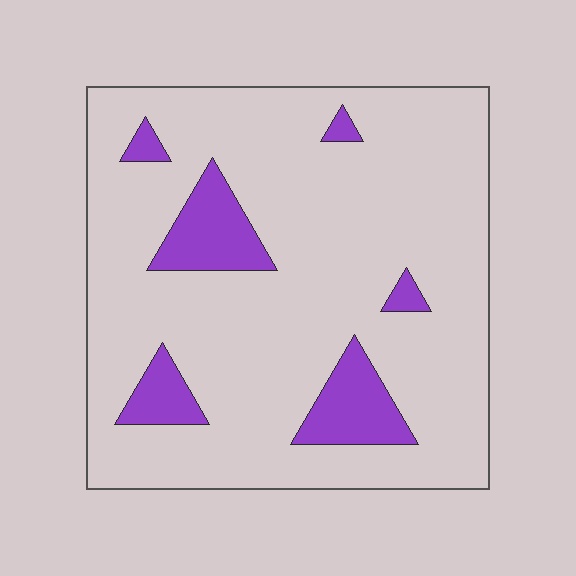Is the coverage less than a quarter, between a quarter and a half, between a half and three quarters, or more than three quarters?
Less than a quarter.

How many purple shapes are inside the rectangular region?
6.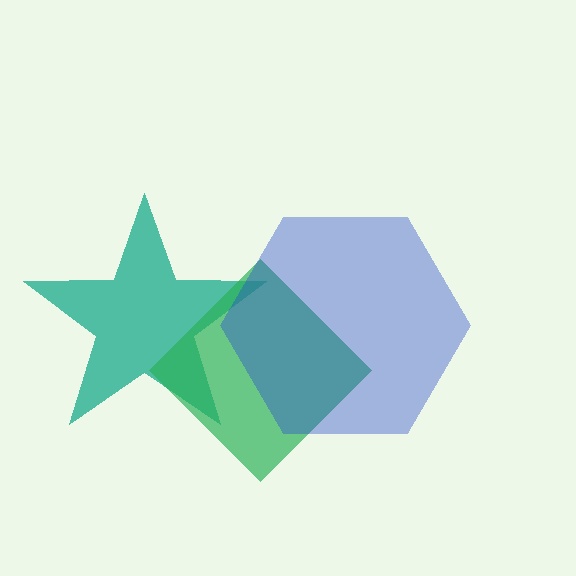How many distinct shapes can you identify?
There are 3 distinct shapes: a teal star, a green diamond, a blue hexagon.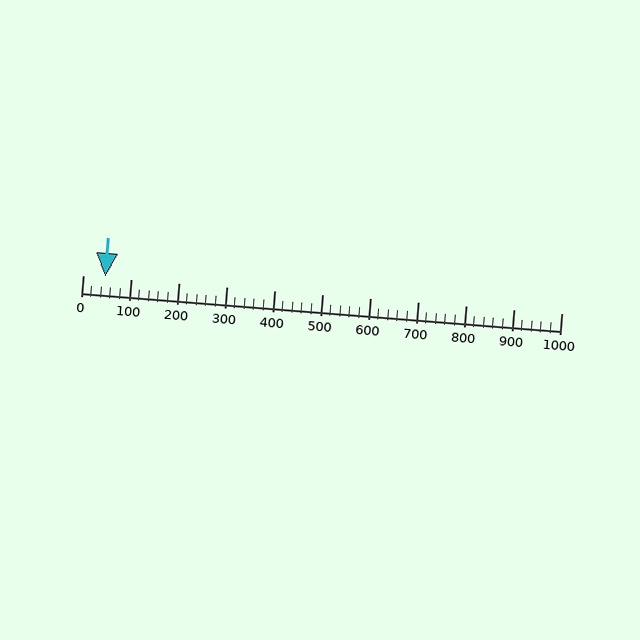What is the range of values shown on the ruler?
The ruler shows values from 0 to 1000.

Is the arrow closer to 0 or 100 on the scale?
The arrow is closer to 0.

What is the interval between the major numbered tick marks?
The major tick marks are spaced 100 units apart.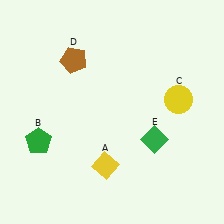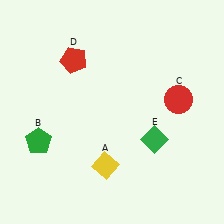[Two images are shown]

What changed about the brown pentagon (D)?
In Image 1, D is brown. In Image 2, it changed to red.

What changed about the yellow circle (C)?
In Image 1, C is yellow. In Image 2, it changed to red.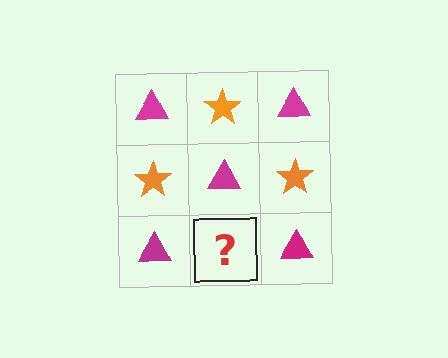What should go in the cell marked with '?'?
The missing cell should contain an orange star.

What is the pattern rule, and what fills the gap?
The rule is that it alternates magenta triangle and orange star in a checkerboard pattern. The gap should be filled with an orange star.